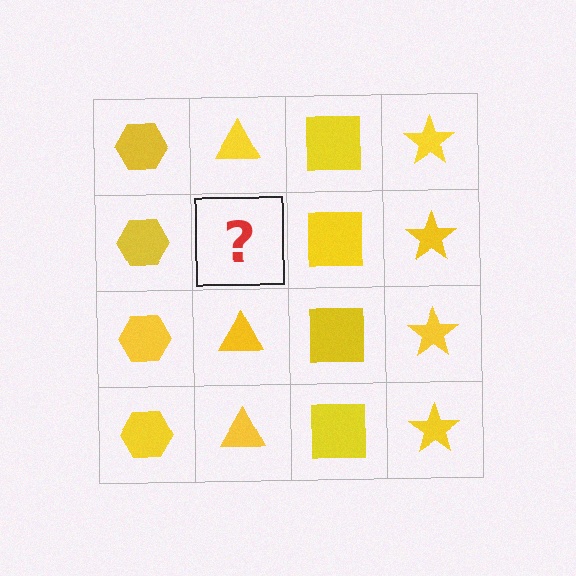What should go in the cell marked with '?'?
The missing cell should contain a yellow triangle.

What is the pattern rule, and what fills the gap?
The rule is that each column has a consistent shape. The gap should be filled with a yellow triangle.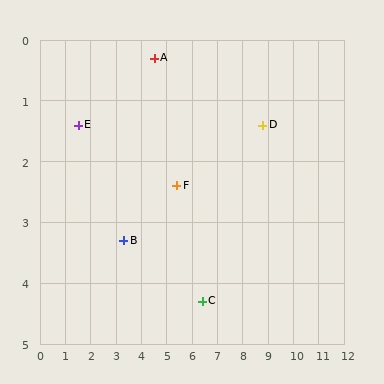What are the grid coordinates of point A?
Point A is at approximately (4.5, 0.3).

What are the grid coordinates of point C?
Point C is at approximately (6.4, 4.3).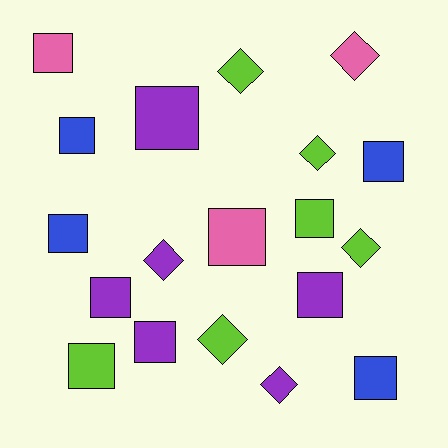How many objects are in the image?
There are 19 objects.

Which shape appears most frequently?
Square, with 12 objects.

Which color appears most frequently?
Lime, with 6 objects.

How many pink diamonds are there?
There is 1 pink diamond.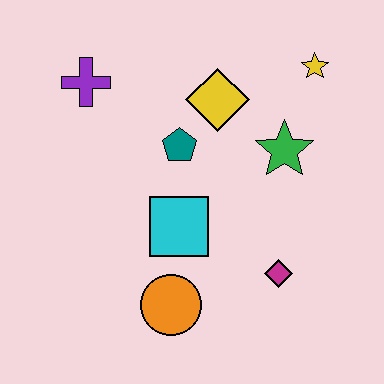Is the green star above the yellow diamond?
No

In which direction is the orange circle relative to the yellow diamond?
The orange circle is below the yellow diamond.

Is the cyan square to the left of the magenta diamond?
Yes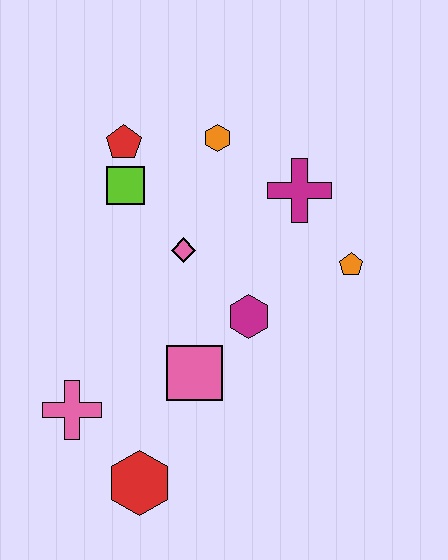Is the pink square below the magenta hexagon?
Yes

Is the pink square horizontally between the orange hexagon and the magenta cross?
No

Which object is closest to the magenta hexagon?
The pink square is closest to the magenta hexagon.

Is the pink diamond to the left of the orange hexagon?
Yes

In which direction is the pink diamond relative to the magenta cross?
The pink diamond is to the left of the magenta cross.